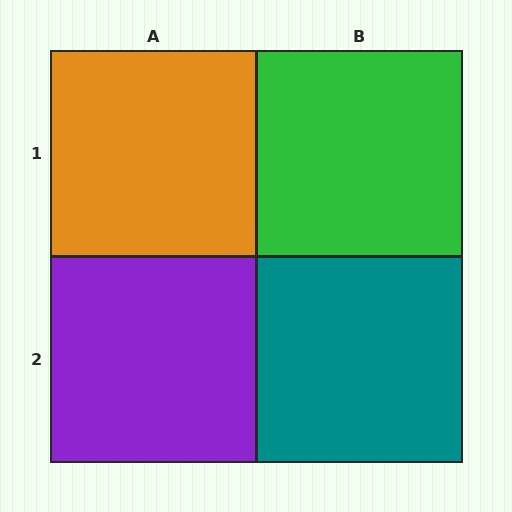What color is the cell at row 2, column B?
Teal.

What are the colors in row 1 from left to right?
Orange, green.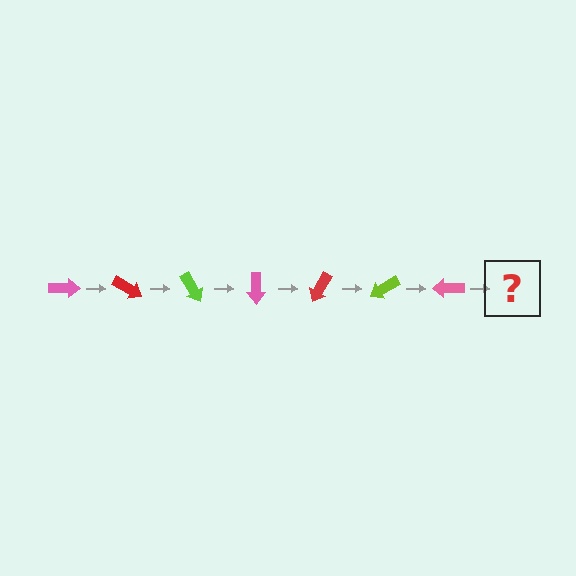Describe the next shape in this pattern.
It should be a red arrow, rotated 210 degrees from the start.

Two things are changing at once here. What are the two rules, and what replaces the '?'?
The two rules are that it rotates 30 degrees each step and the color cycles through pink, red, and lime. The '?' should be a red arrow, rotated 210 degrees from the start.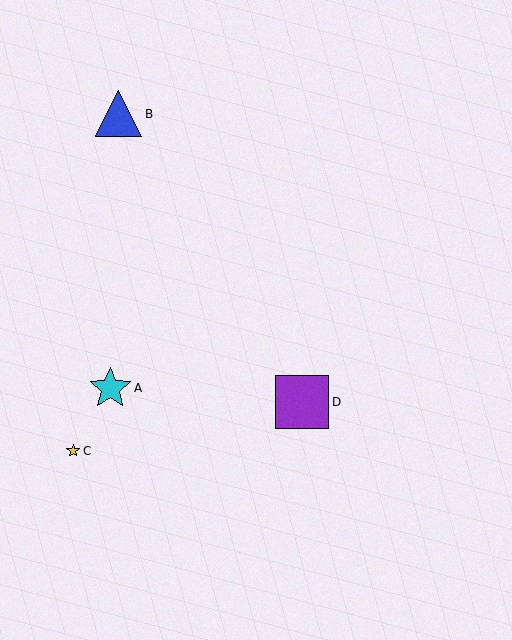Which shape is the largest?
The purple square (labeled D) is the largest.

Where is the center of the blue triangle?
The center of the blue triangle is at (119, 114).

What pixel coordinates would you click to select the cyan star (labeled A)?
Click at (110, 388) to select the cyan star A.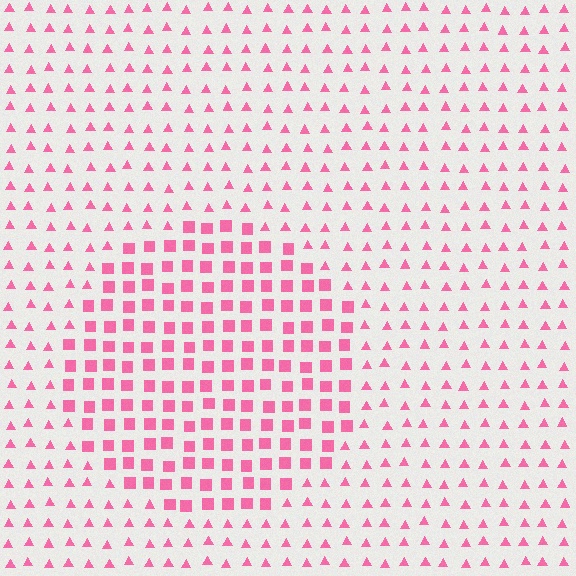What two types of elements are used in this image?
The image uses squares inside the circle region and triangles outside it.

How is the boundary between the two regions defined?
The boundary is defined by a change in element shape: squares inside vs. triangles outside. All elements share the same color and spacing.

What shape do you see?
I see a circle.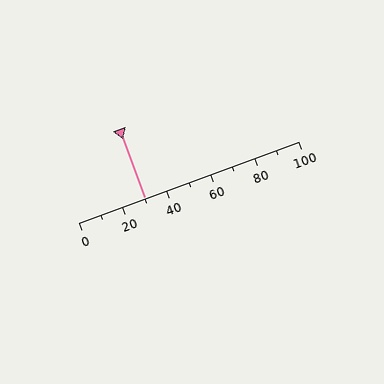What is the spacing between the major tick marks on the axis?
The major ticks are spaced 20 apart.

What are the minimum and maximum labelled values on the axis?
The axis runs from 0 to 100.